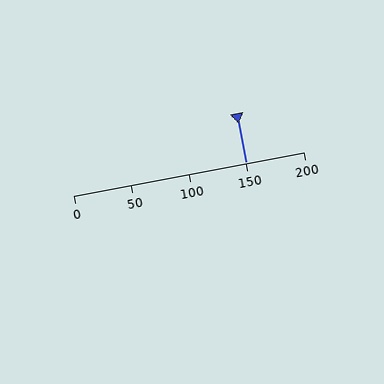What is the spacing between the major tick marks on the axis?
The major ticks are spaced 50 apart.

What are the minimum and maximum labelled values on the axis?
The axis runs from 0 to 200.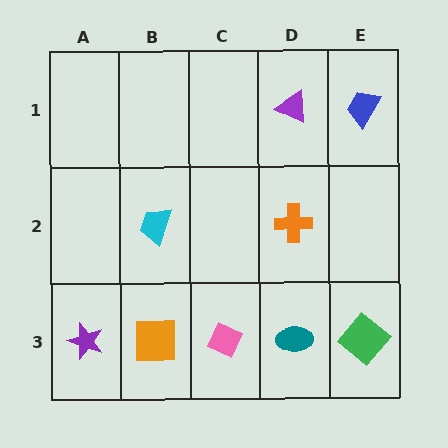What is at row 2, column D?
An orange cross.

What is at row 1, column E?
A blue trapezoid.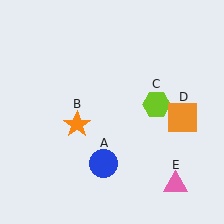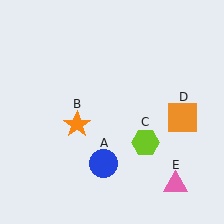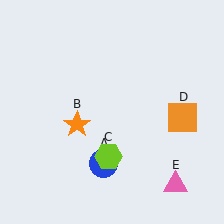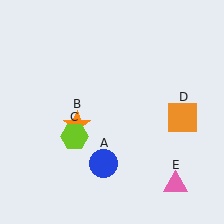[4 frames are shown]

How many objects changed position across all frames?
1 object changed position: lime hexagon (object C).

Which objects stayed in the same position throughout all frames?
Blue circle (object A) and orange star (object B) and orange square (object D) and pink triangle (object E) remained stationary.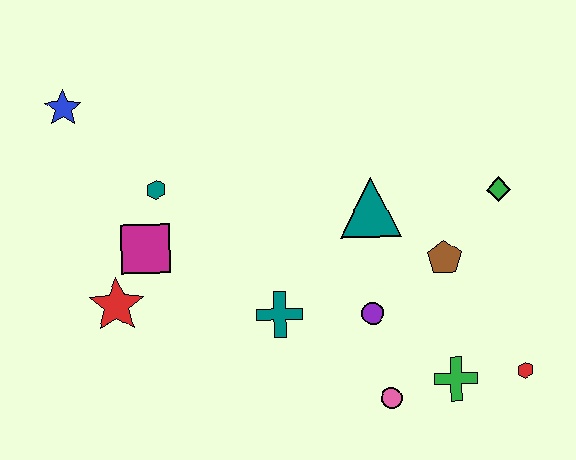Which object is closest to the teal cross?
The purple circle is closest to the teal cross.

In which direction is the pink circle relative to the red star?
The pink circle is to the right of the red star.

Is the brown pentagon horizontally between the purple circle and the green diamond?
Yes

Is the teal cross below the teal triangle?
Yes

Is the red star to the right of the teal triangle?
No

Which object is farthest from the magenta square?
The red hexagon is farthest from the magenta square.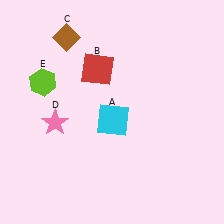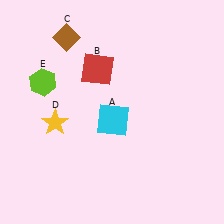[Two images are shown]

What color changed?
The star (D) changed from pink in Image 1 to yellow in Image 2.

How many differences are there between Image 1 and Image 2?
There is 1 difference between the two images.